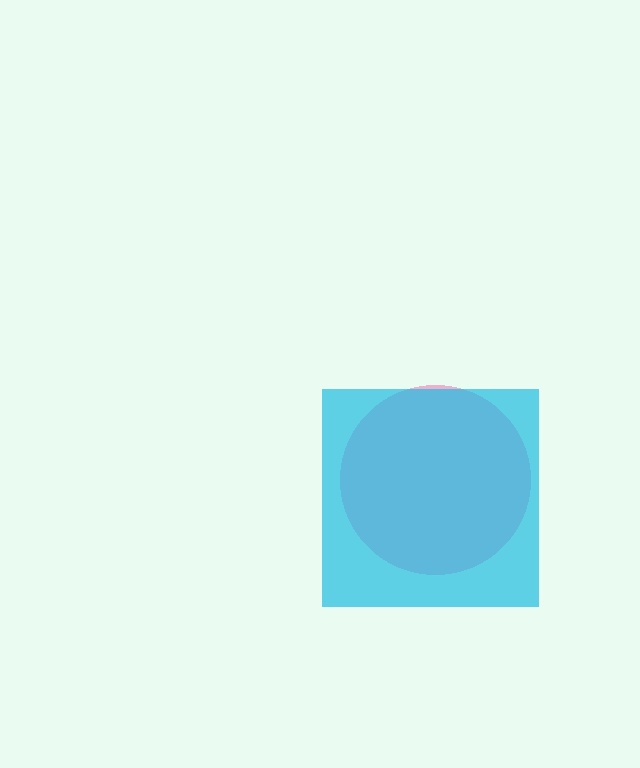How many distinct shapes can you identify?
There are 2 distinct shapes: a pink circle, a cyan square.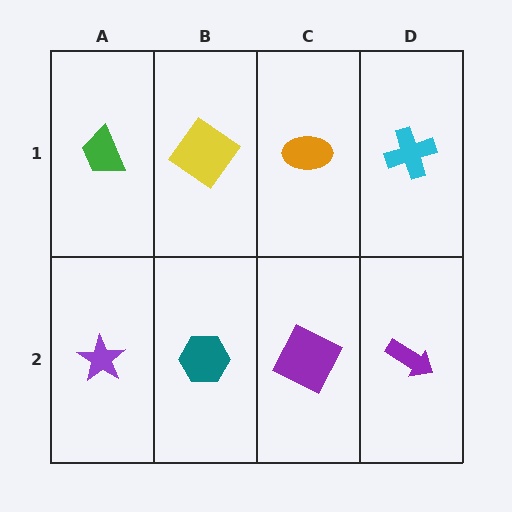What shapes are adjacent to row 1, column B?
A teal hexagon (row 2, column B), a green trapezoid (row 1, column A), an orange ellipse (row 1, column C).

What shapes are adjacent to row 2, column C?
An orange ellipse (row 1, column C), a teal hexagon (row 2, column B), a purple arrow (row 2, column D).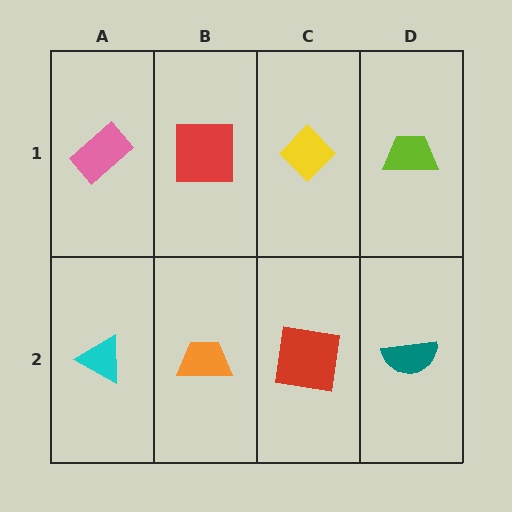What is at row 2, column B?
An orange trapezoid.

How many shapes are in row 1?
4 shapes.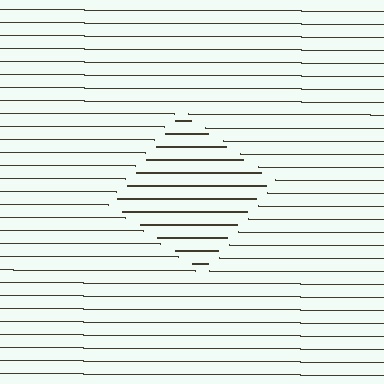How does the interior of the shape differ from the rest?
The interior of the shape contains the same grating, shifted by half a period — the contour is defined by the phase discontinuity where line-ends from the inner and outer gratings abut.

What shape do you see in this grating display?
An illusory square. The interior of the shape contains the same grating, shifted by half a period — the contour is defined by the phase discontinuity where line-ends from the inner and outer gratings abut.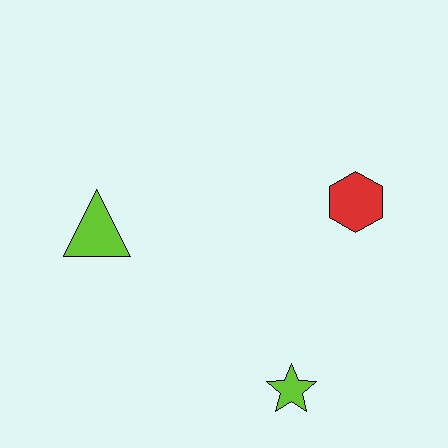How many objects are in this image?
There are 3 objects.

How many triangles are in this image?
There is 1 triangle.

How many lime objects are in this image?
There are 2 lime objects.